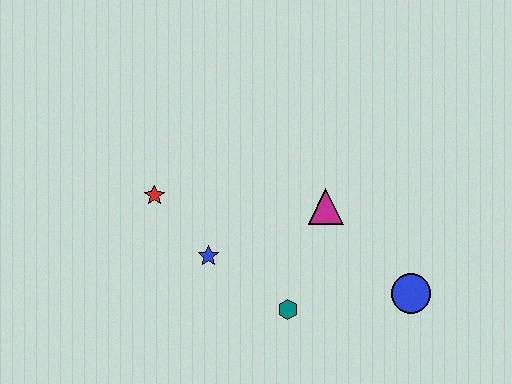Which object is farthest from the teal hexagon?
The red star is farthest from the teal hexagon.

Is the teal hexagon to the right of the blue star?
Yes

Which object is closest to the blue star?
The red star is closest to the blue star.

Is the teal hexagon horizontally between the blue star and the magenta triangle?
Yes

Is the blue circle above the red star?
No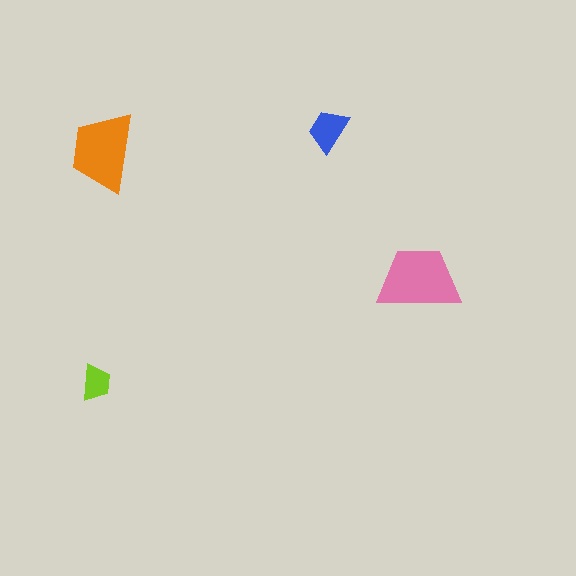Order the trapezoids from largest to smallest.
the pink one, the orange one, the blue one, the lime one.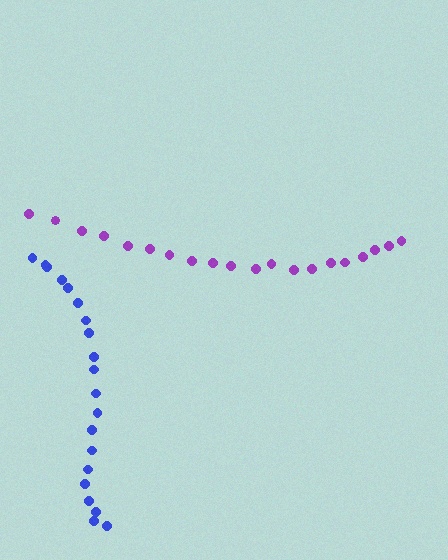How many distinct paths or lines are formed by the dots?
There are 2 distinct paths.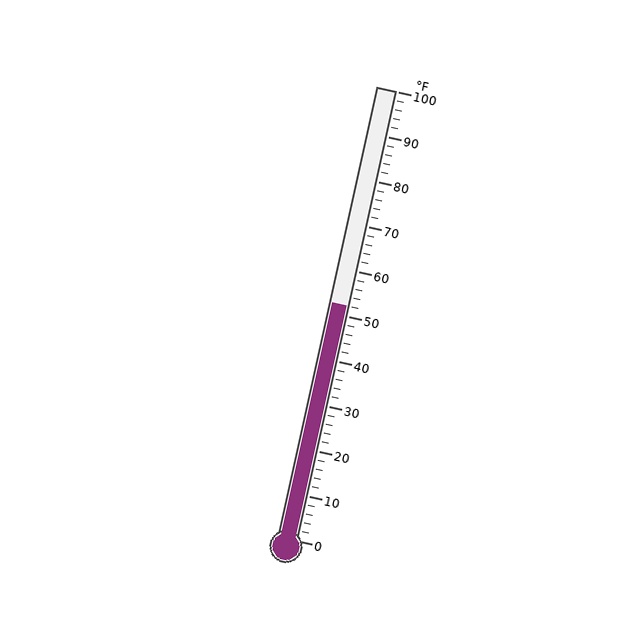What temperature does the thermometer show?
The thermometer shows approximately 52°F.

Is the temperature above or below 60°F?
The temperature is below 60°F.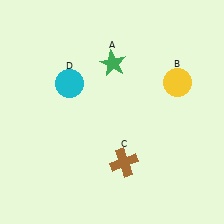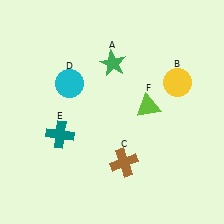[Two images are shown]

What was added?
A teal cross (E), a lime triangle (F) were added in Image 2.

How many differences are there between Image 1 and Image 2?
There are 2 differences between the two images.